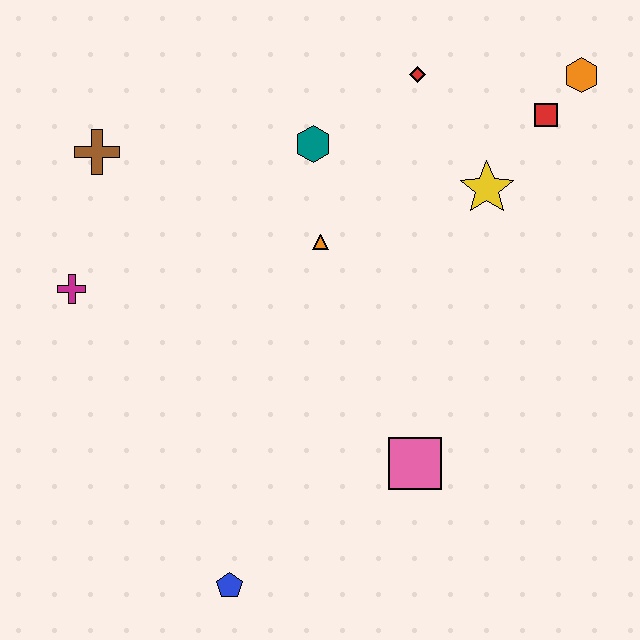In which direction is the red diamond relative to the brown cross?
The red diamond is to the right of the brown cross.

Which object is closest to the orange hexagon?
The red square is closest to the orange hexagon.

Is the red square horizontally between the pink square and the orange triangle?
No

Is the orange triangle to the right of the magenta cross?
Yes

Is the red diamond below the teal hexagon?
No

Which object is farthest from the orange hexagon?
The blue pentagon is farthest from the orange hexagon.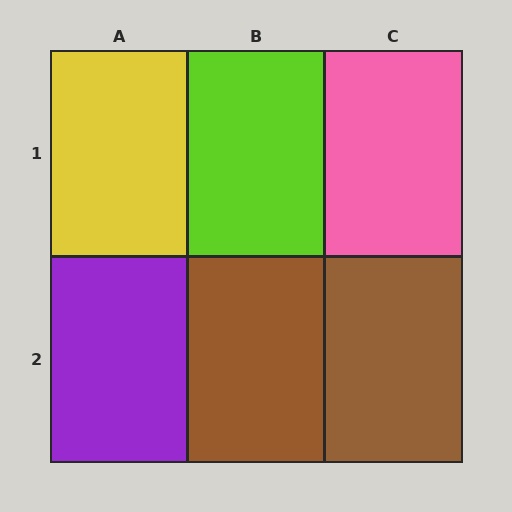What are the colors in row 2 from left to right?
Purple, brown, brown.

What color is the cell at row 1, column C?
Pink.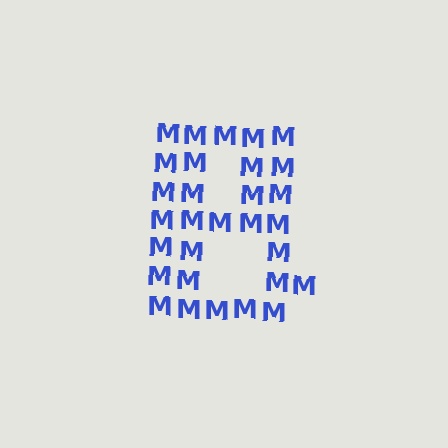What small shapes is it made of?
It is made of small letter M's.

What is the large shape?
The large shape is the letter B.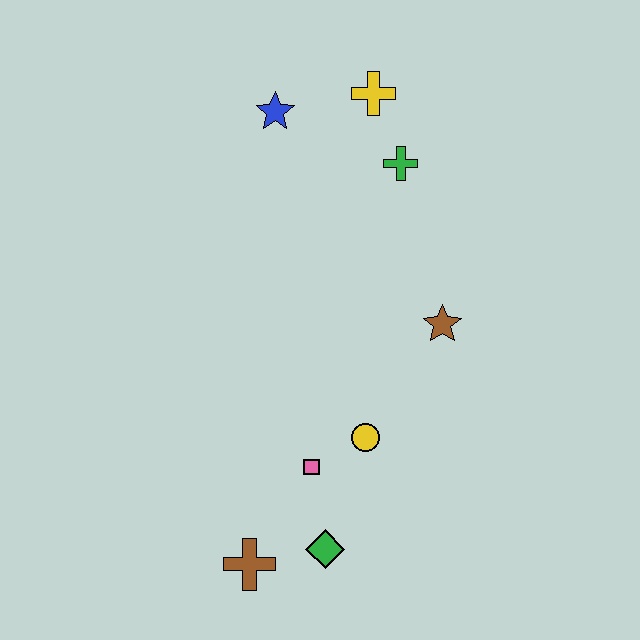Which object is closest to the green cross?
The yellow cross is closest to the green cross.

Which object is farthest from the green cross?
The brown cross is farthest from the green cross.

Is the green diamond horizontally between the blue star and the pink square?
No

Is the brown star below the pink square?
No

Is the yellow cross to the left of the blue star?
No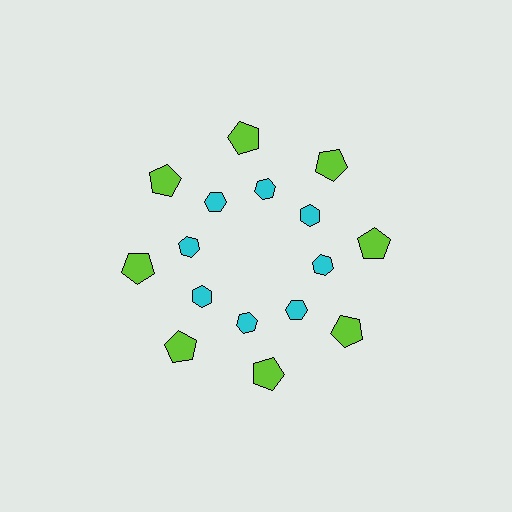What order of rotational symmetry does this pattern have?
This pattern has 8-fold rotational symmetry.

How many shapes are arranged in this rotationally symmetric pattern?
There are 16 shapes, arranged in 8 groups of 2.